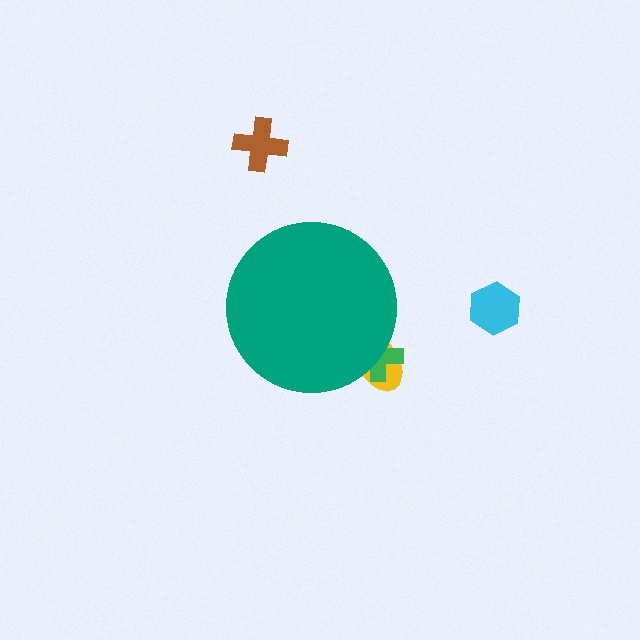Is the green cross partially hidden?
Yes, the green cross is partially hidden behind the teal circle.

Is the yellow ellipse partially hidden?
Yes, the yellow ellipse is partially hidden behind the teal circle.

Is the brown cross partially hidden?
No, the brown cross is fully visible.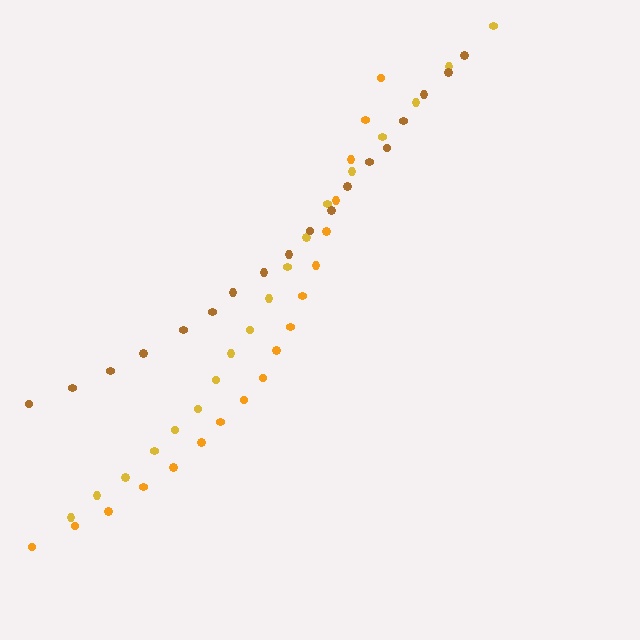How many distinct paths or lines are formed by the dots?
There are 3 distinct paths.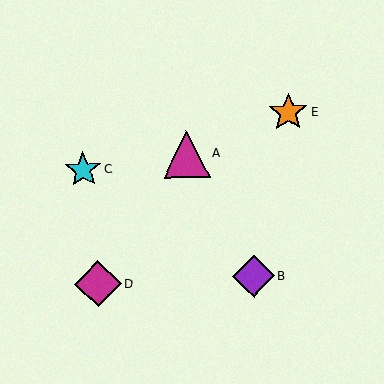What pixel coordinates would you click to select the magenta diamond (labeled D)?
Click at (98, 284) to select the magenta diamond D.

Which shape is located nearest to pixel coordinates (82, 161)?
The cyan star (labeled C) at (83, 169) is nearest to that location.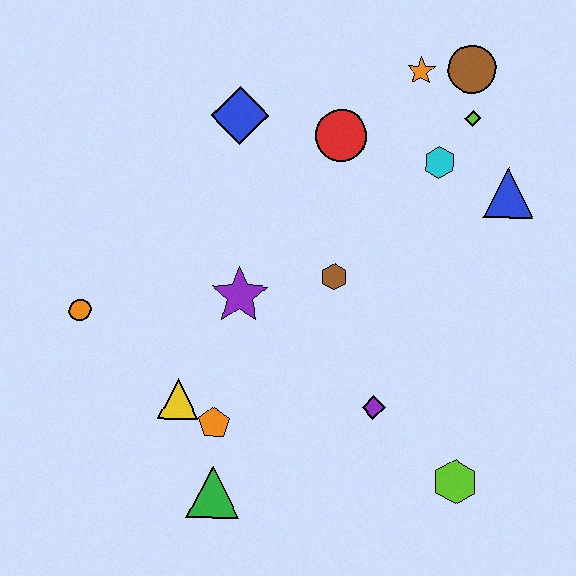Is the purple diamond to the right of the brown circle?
No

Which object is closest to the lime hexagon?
The purple diamond is closest to the lime hexagon.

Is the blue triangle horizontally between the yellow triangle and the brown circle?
No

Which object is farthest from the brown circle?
The green triangle is farthest from the brown circle.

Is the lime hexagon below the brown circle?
Yes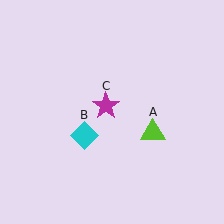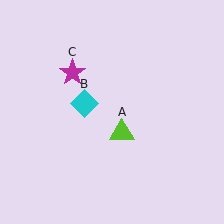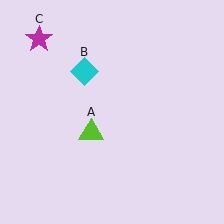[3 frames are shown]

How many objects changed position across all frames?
3 objects changed position: lime triangle (object A), cyan diamond (object B), magenta star (object C).